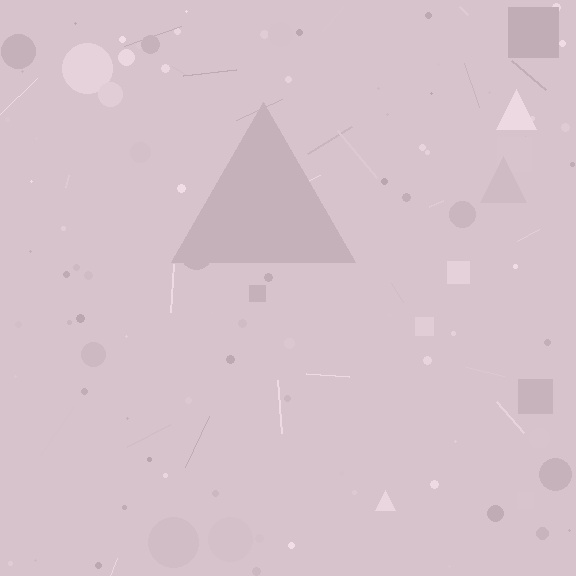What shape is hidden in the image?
A triangle is hidden in the image.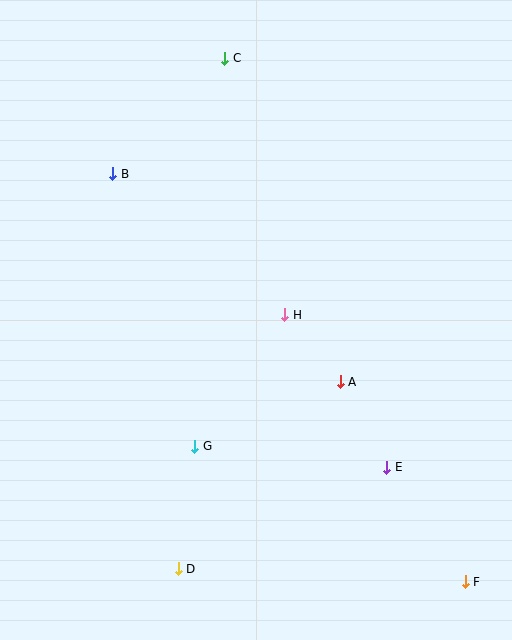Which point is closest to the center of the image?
Point H at (285, 315) is closest to the center.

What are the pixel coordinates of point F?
Point F is at (465, 582).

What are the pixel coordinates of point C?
Point C is at (225, 58).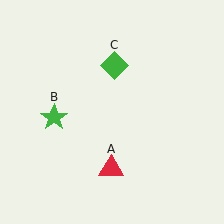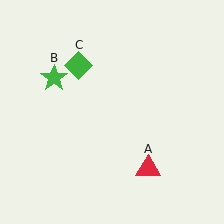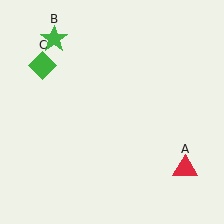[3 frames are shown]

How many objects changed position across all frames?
3 objects changed position: red triangle (object A), green star (object B), green diamond (object C).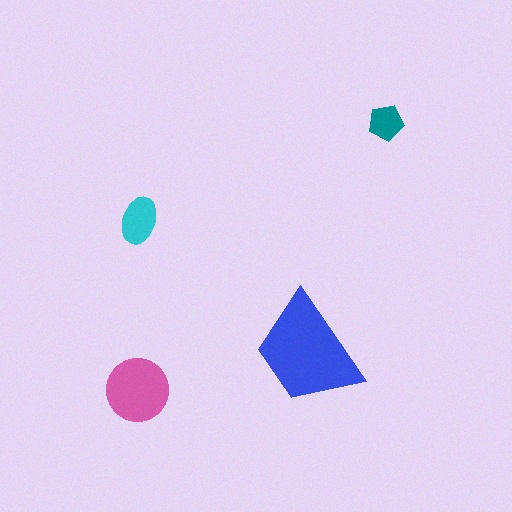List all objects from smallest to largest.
The teal pentagon, the cyan ellipse, the pink circle, the blue trapezoid.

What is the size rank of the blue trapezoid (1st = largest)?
1st.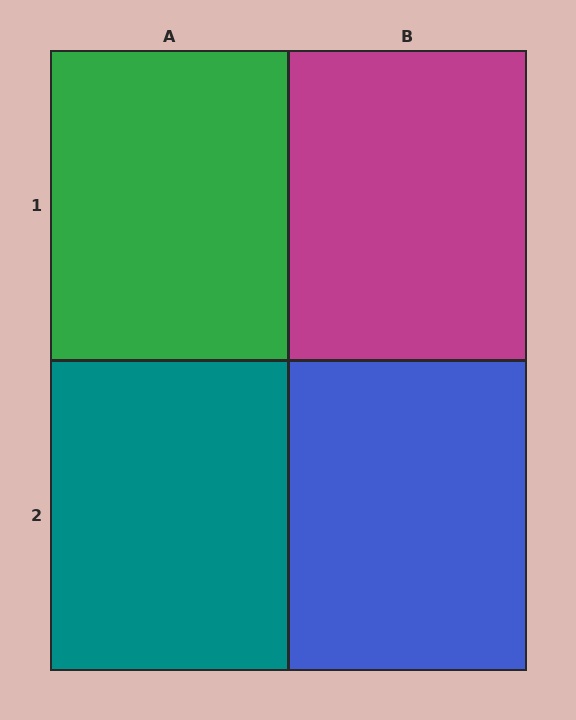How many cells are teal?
1 cell is teal.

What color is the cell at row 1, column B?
Magenta.